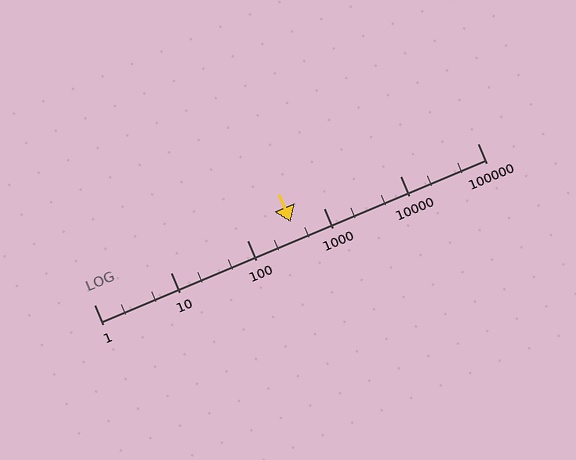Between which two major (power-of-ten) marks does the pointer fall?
The pointer is between 100 and 1000.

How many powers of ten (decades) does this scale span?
The scale spans 5 decades, from 1 to 100000.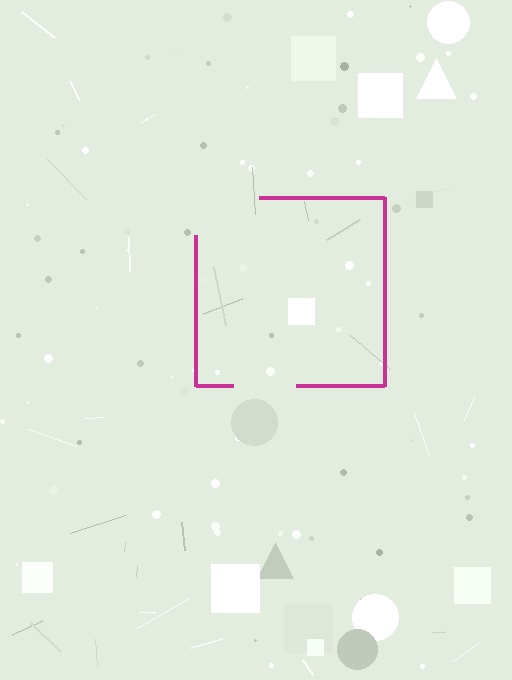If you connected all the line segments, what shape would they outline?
They would outline a square.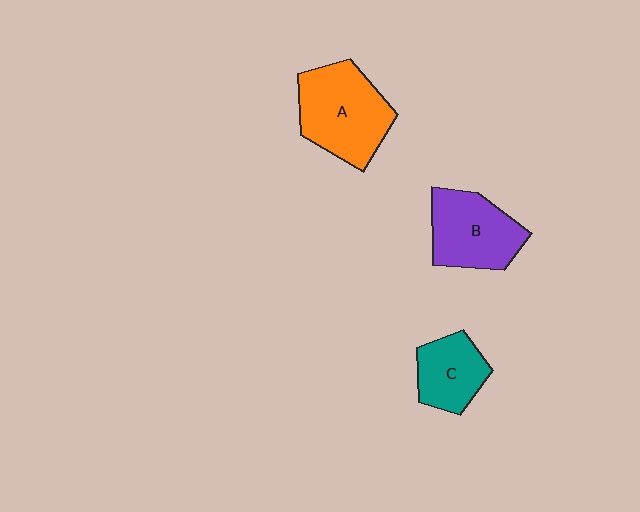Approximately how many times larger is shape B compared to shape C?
Approximately 1.4 times.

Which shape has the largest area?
Shape A (orange).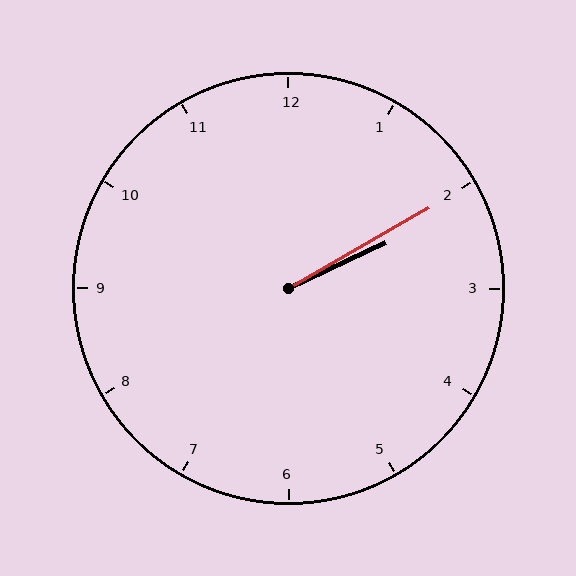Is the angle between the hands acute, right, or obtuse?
It is acute.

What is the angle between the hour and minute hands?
Approximately 5 degrees.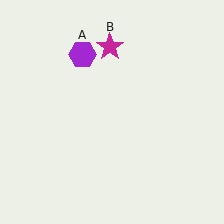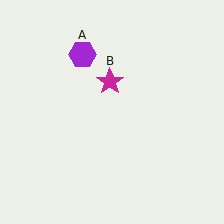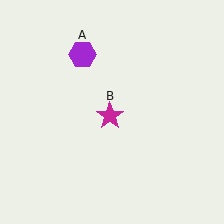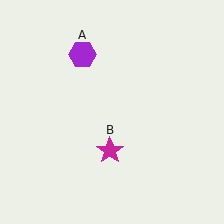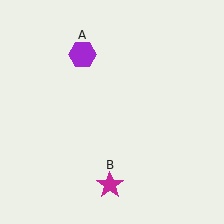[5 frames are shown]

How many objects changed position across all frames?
1 object changed position: magenta star (object B).